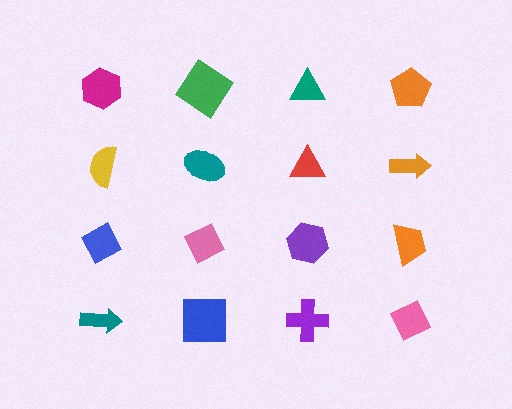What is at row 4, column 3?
A purple cross.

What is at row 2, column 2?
A teal ellipse.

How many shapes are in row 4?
4 shapes.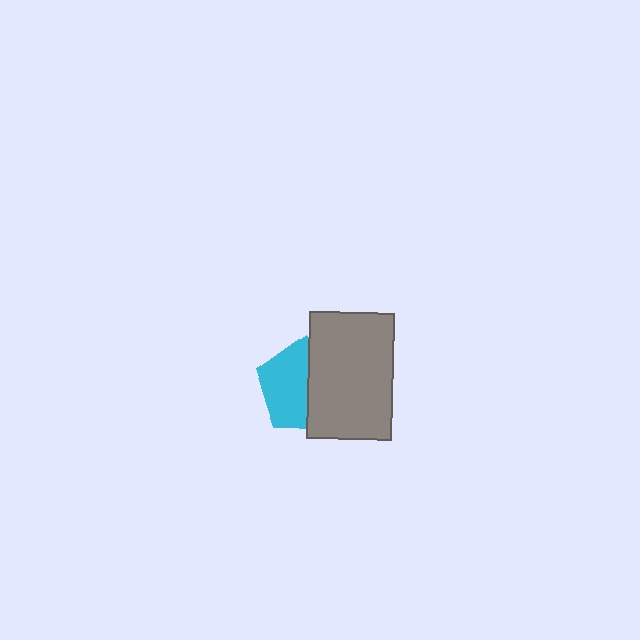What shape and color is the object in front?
The object in front is a gray rectangle.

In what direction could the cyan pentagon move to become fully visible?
The cyan pentagon could move left. That would shift it out from behind the gray rectangle entirely.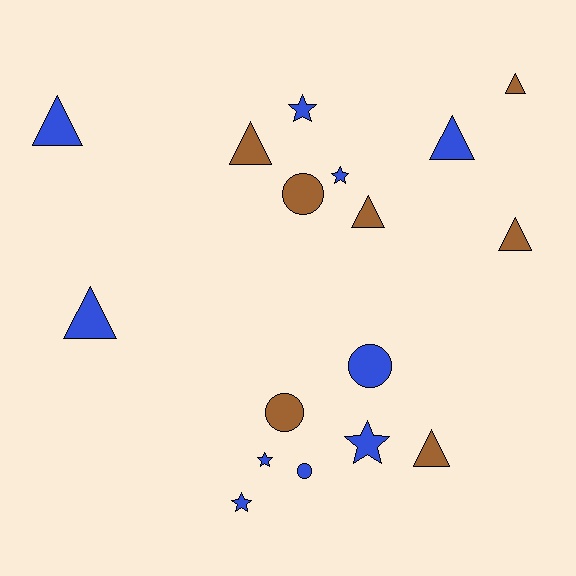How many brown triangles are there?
There are 5 brown triangles.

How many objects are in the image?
There are 17 objects.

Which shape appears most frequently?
Triangle, with 8 objects.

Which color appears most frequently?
Blue, with 10 objects.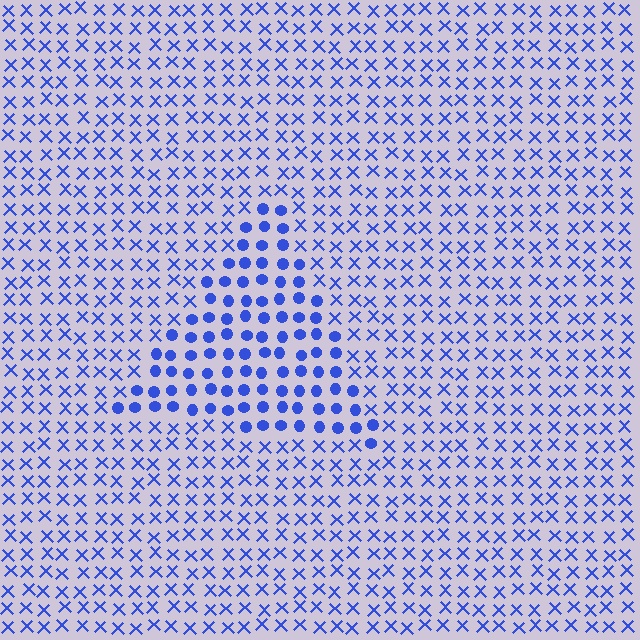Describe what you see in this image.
The image is filled with small blue elements arranged in a uniform grid. A triangle-shaped region contains circles, while the surrounding area contains X marks. The boundary is defined purely by the change in element shape.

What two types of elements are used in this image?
The image uses circles inside the triangle region and X marks outside it.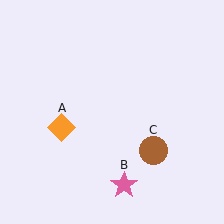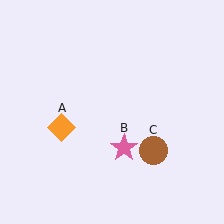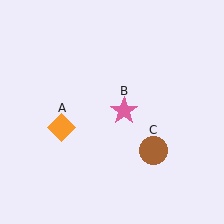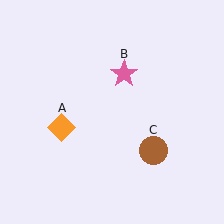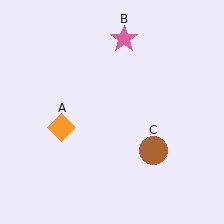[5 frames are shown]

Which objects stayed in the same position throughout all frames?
Orange diamond (object A) and brown circle (object C) remained stationary.